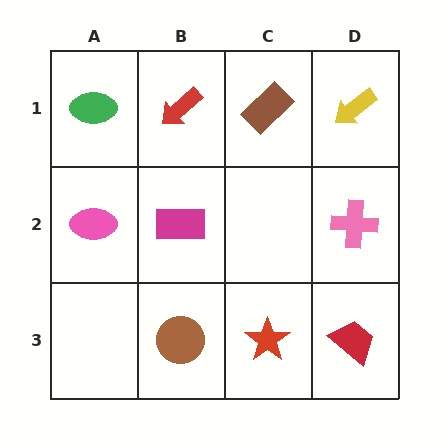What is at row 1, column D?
A yellow arrow.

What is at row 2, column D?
A pink cross.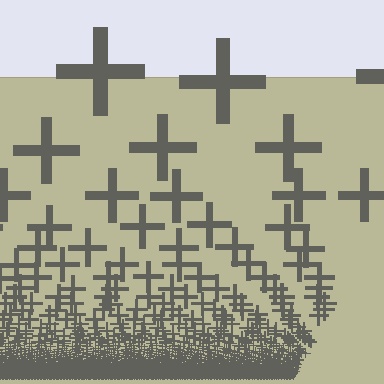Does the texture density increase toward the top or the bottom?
Density increases toward the bottom.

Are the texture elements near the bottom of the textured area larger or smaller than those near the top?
Smaller. The gradient is inverted — elements near the bottom are smaller and denser.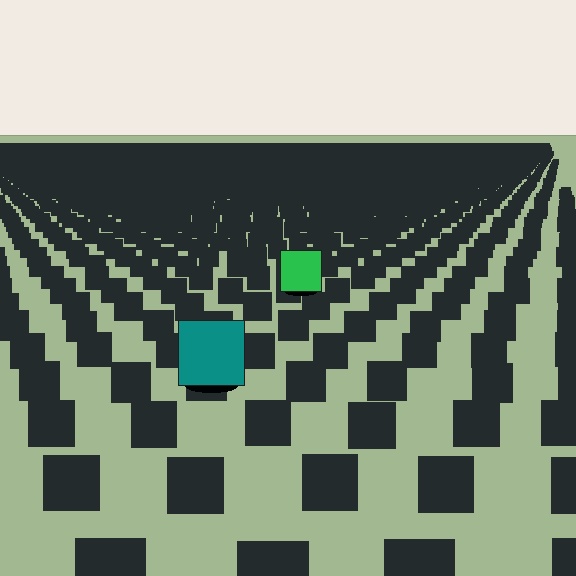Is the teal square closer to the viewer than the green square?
Yes. The teal square is closer — you can tell from the texture gradient: the ground texture is coarser near it.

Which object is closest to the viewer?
The teal square is closest. The texture marks near it are larger and more spread out.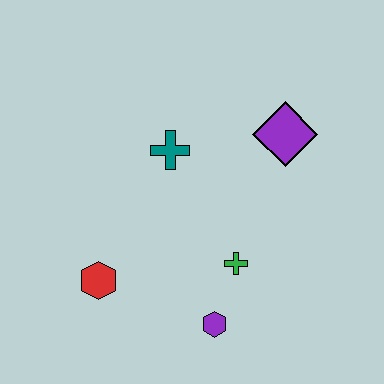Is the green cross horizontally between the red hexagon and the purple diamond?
Yes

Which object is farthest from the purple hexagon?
The purple diamond is farthest from the purple hexagon.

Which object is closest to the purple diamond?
The teal cross is closest to the purple diamond.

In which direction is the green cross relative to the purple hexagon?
The green cross is above the purple hexagon.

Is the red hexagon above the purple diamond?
No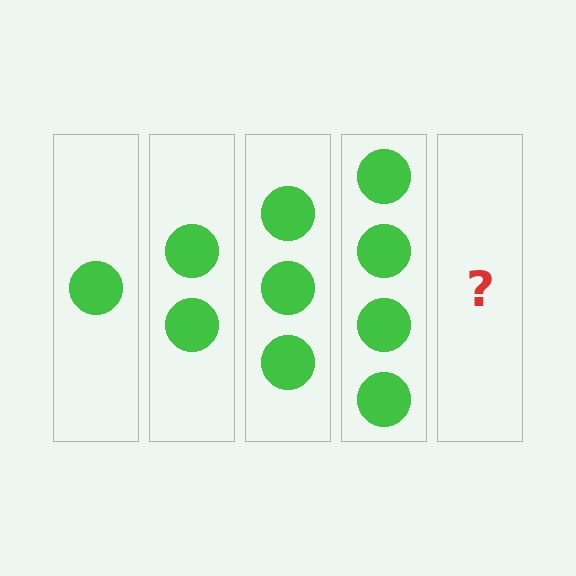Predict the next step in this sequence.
The next step is 5 circles.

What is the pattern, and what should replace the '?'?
The pattern is that each step adds one more circle. The '?' should be 5 circles.